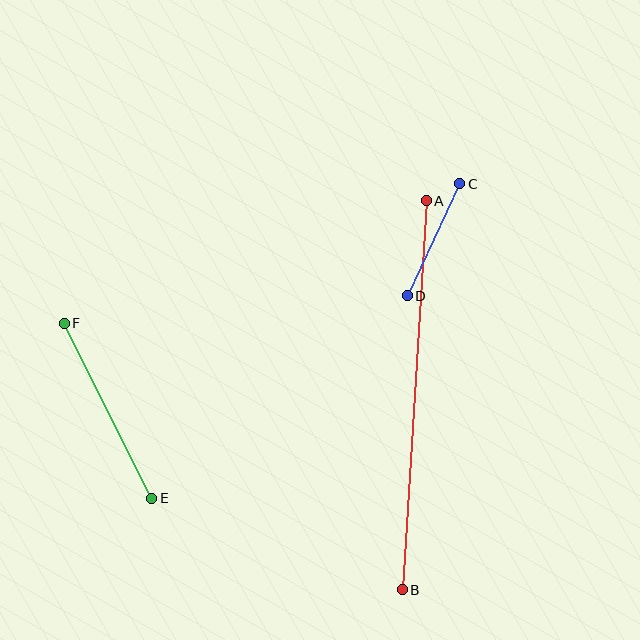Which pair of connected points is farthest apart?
Points A and B are farthest apart.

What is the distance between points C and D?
The distance is approximately 124 pixels.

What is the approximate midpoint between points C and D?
The midpoint is at approximately (434, 240) pixels.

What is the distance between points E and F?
The distance is approximately 196 pixels.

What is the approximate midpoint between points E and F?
The midpoint is at approximately (108, 411) pixels.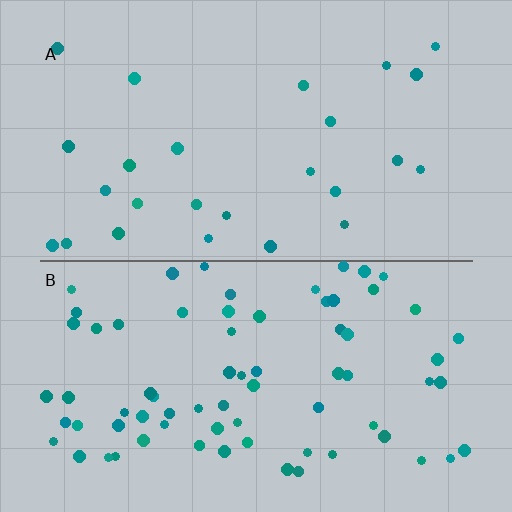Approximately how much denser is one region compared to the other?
Approximately 2.8× — region B over region A.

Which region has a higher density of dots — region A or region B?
B (the bottom).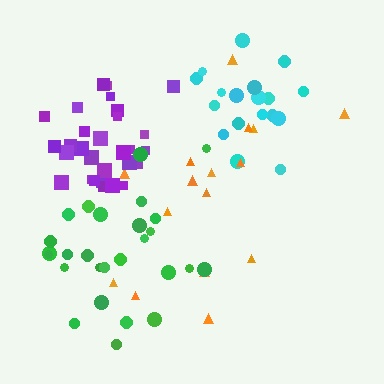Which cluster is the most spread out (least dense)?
Orange.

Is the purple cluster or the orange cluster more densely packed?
Purple.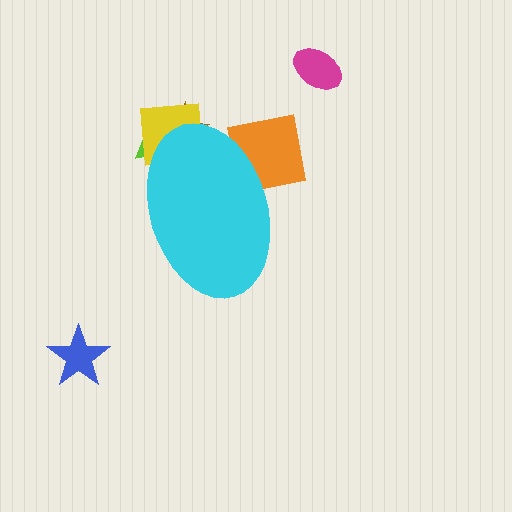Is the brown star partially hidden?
Yes, the brown star is partially hidden behind the cyan ellipse.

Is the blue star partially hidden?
No, the blue star is fully visible.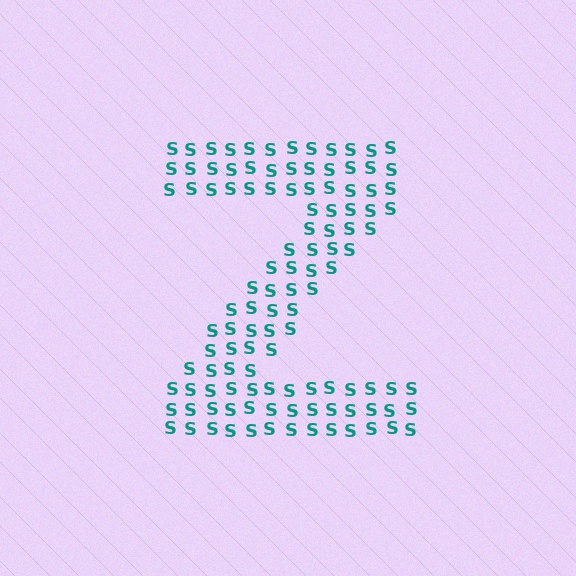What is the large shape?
The large shape is the letter Z.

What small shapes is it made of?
It is made of small letter S's.